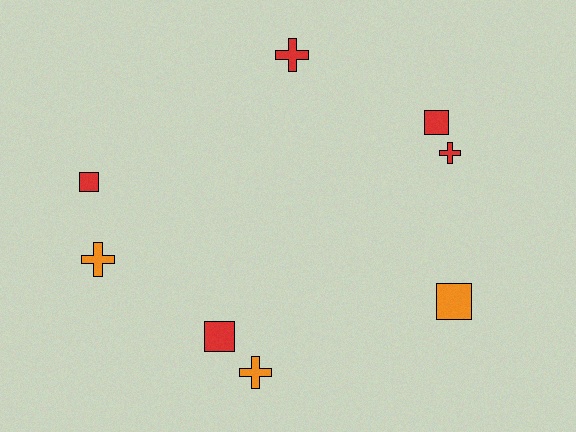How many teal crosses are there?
There are no teal crosses.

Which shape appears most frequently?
Square, with 4 objects.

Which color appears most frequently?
Red, with 5 objects.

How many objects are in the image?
There are 8 objects.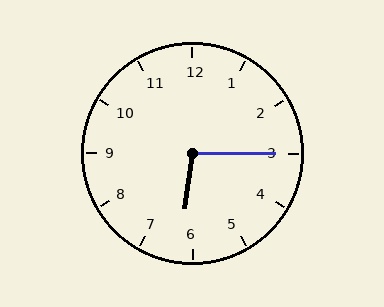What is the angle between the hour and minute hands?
Approximately 98 degrees.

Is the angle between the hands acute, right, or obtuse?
It is obtuse.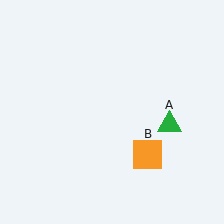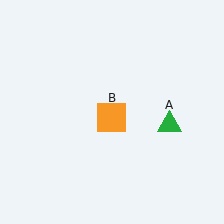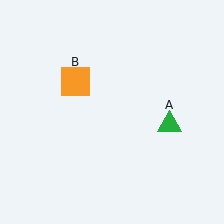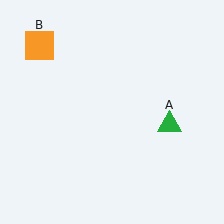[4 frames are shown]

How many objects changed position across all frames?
1 object changed position: orange square (object B).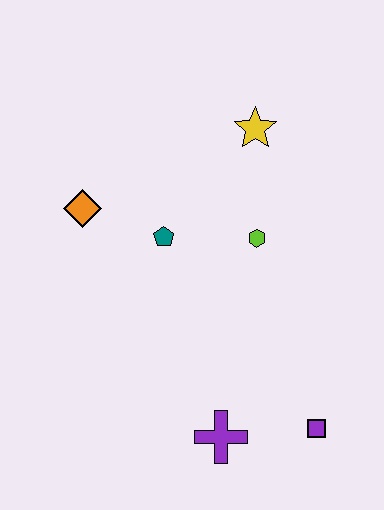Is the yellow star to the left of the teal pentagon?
No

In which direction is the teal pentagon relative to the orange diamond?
The teal pentagon is to the right of the orange diamond.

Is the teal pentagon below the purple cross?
No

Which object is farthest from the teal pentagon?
The purple square is farthest from the teal pentagon.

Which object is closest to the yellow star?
The lime hexagon is closest to the yellow star.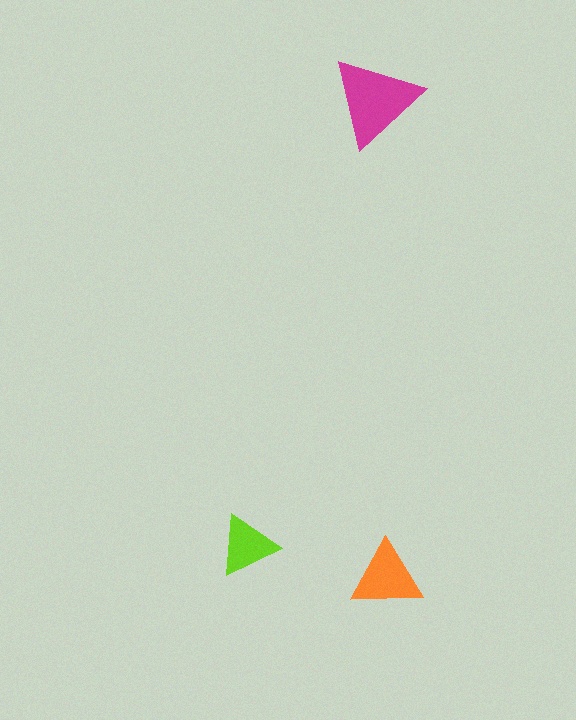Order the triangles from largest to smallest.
the magenta one, the orange one, the lime one.